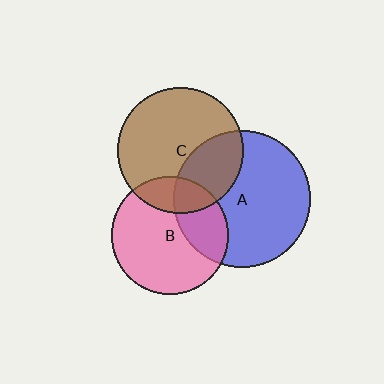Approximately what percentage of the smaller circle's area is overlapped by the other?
Approximately 30%.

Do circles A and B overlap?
Yes.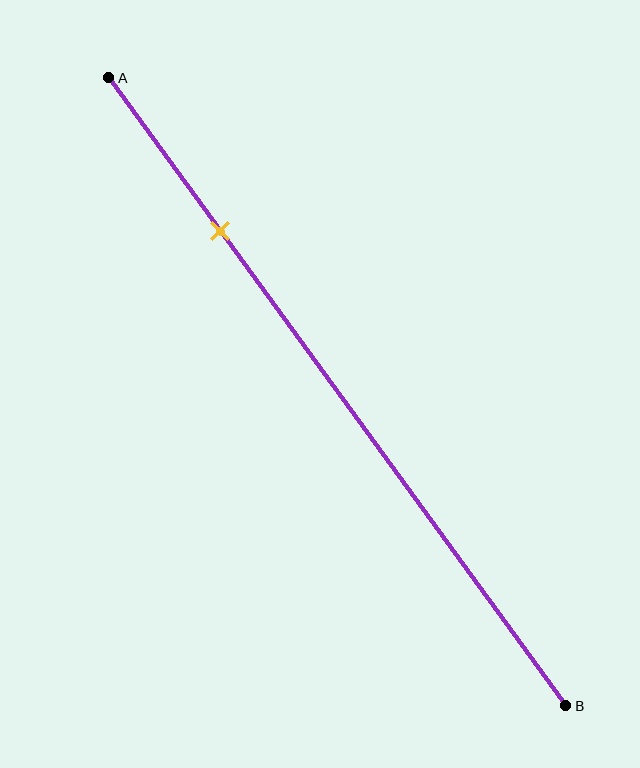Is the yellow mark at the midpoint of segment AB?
No, the mark is at about 25% from A, not at the 50% midpoint.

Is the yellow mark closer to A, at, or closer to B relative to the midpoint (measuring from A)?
The yellow mark is closer to point A than the midpoint of segment AB.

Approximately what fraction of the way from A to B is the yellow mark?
The yellow mark is approximately 25% of the way from A to B.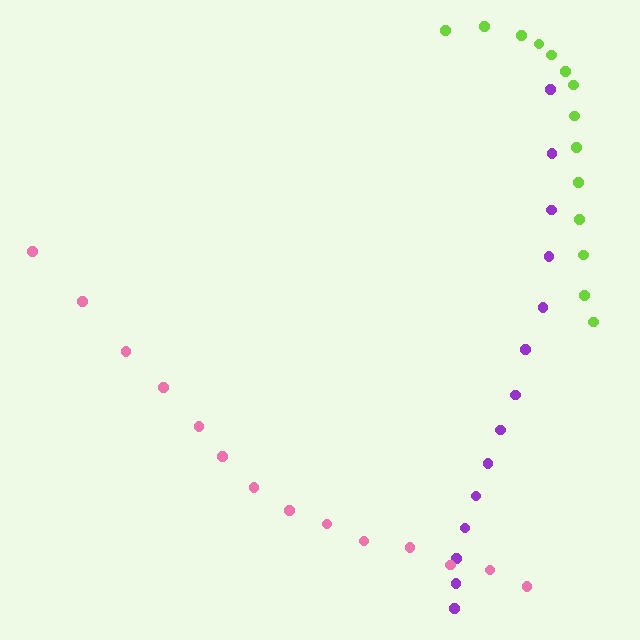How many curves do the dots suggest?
There are 3 distinct paths.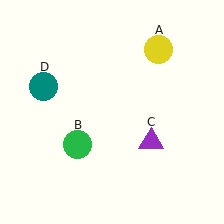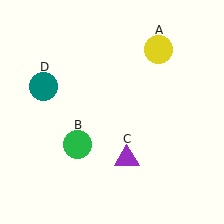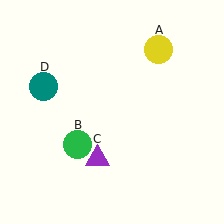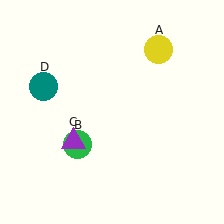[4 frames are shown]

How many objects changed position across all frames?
1 object changed position: purple triangle (object C).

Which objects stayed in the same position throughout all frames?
Yellow circle (object A) and green circle (object B) and teal circle (object D) remained stationary.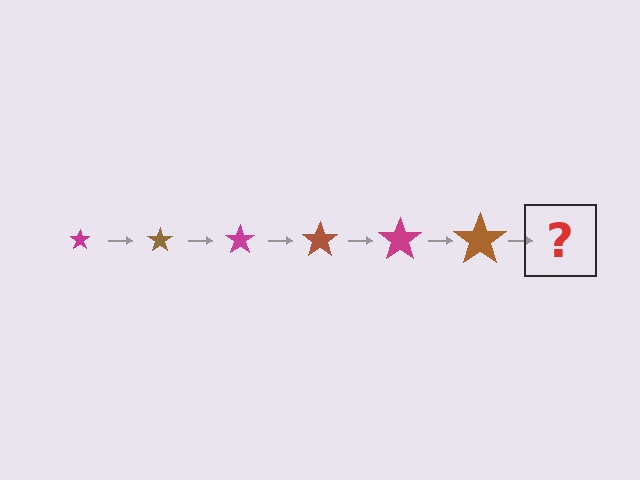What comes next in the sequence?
The next element should be a magenta star, larger than the previous one.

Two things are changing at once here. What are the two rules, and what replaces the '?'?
The two rules are that the star grows larger each step and the color cycles through magenta and brown. The '?' should be a magenta star, larger than the previous one.